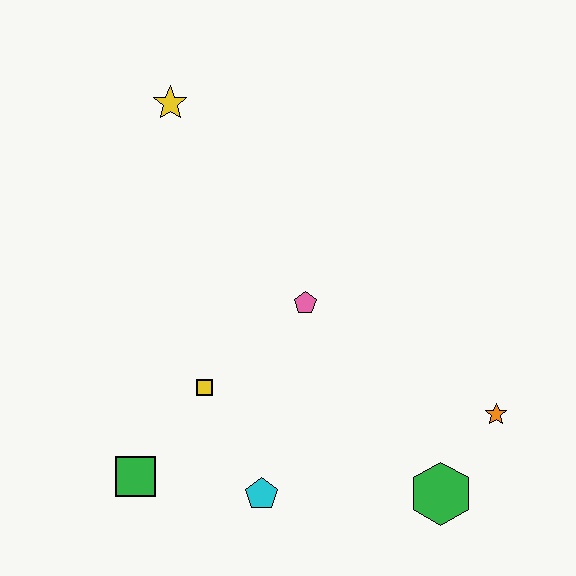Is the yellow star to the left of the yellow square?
Yes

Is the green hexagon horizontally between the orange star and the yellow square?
Yes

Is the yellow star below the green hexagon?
No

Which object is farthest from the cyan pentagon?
The yellow star is farthest from the cyan pentagon.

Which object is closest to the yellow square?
The green square is closest to the yellow square.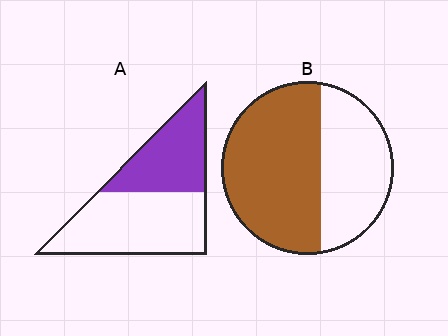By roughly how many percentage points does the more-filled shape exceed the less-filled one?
By roughly 20 percentage points (B over A).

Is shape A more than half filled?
No.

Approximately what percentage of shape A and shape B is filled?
A is approximately 40% and B is approximately 60%.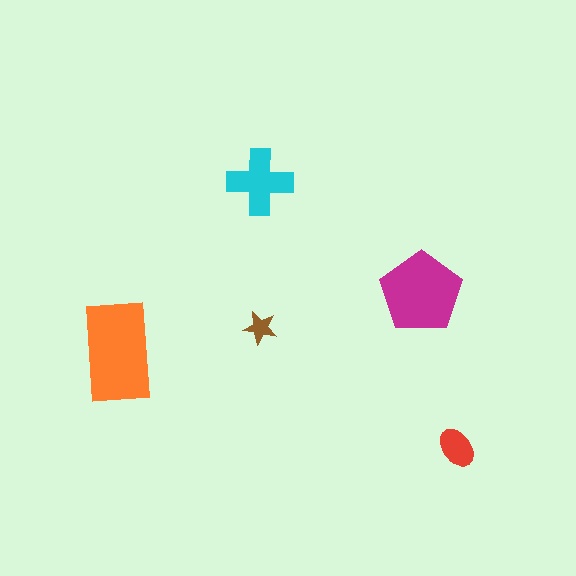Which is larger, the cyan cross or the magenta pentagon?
The magenta pentagon.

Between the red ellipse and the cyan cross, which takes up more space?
The cyan cross.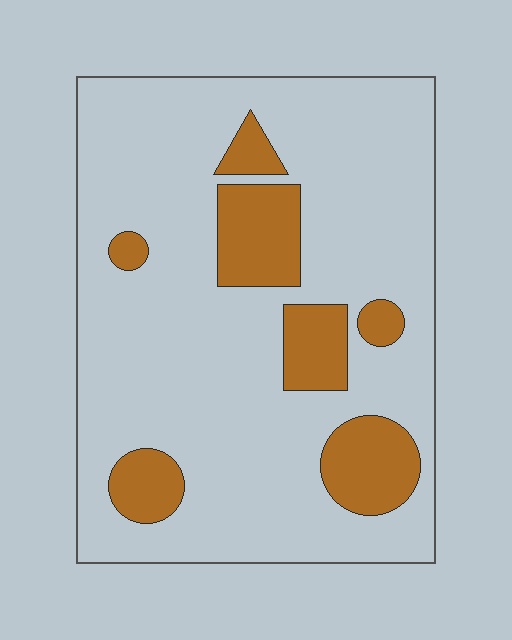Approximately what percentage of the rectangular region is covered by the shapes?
Approximately 20%.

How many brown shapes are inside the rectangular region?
7.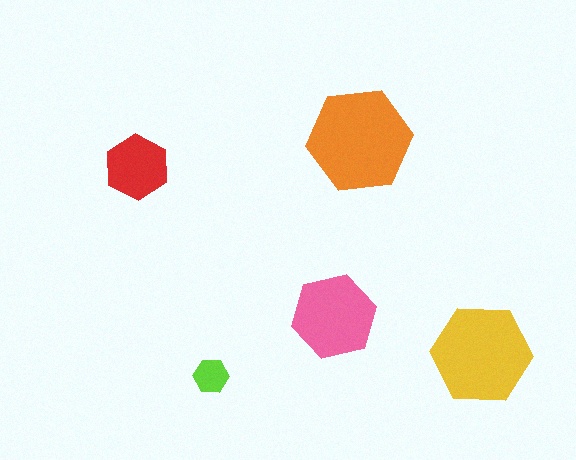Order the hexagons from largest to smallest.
the orange one, the yellow one, the pink one, the red one, the lime one.